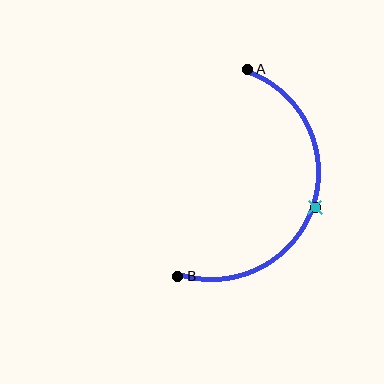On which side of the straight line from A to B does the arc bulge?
The arc bulges to the right of the straight line connecting A and B.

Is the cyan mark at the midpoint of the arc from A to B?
Yes. The cyan mark lies on the arc at equal arc-length from both A and B — it is the arc midpoint.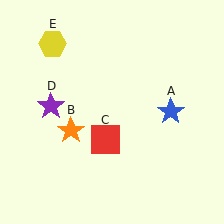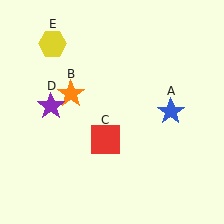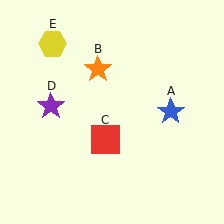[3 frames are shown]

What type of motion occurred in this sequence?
The orange star (object B) rotated clockwise around the center of the scene.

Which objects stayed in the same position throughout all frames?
Blue star (object A) and red square (object C) and purple star (object D) and yellow hexagon (object E) remained stationary.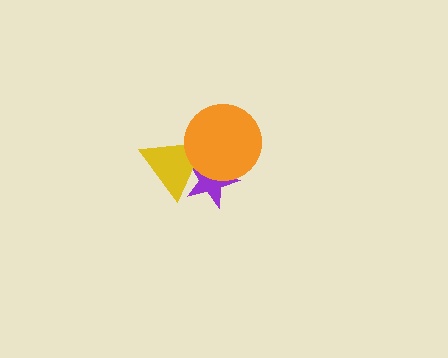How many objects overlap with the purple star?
2 objects overlap with the purple star.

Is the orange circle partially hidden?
No, no other shape covers it.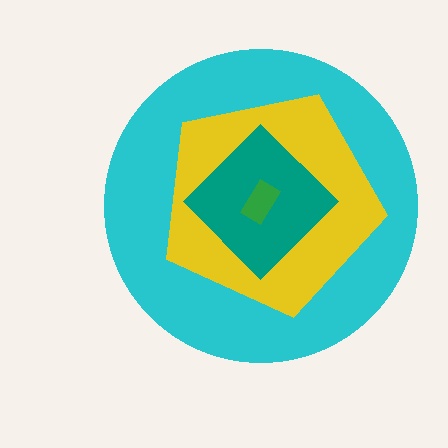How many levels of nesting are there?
4.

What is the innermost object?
The green rectangle.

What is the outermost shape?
The cyan circle.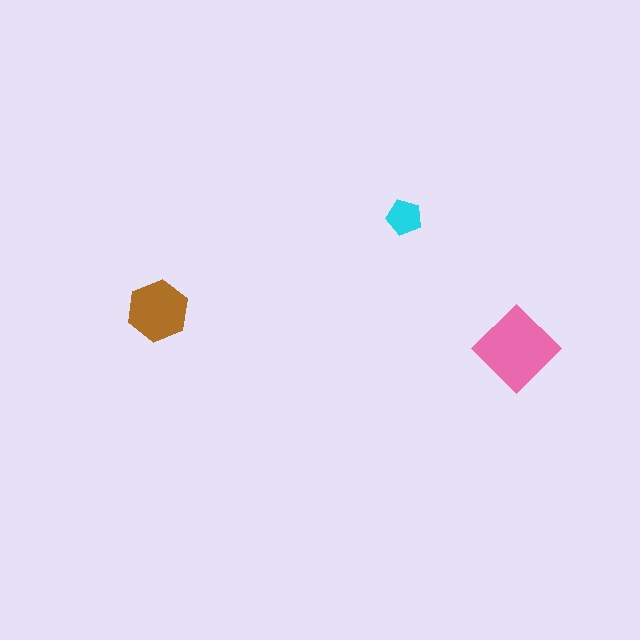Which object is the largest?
The pink diamond.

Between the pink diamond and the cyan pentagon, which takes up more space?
The pink diamond.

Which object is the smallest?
The cyan pentagon.